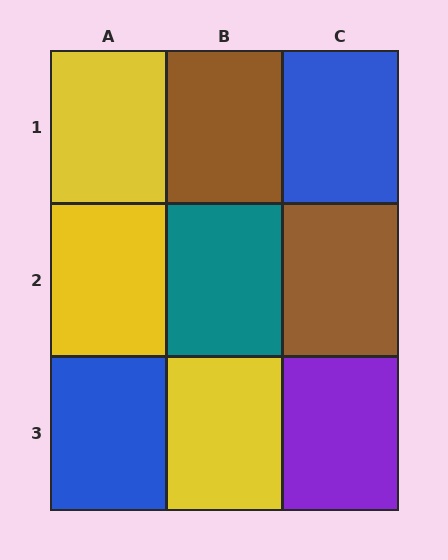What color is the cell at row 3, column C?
Purple.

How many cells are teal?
1 cell is teal.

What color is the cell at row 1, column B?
Brown.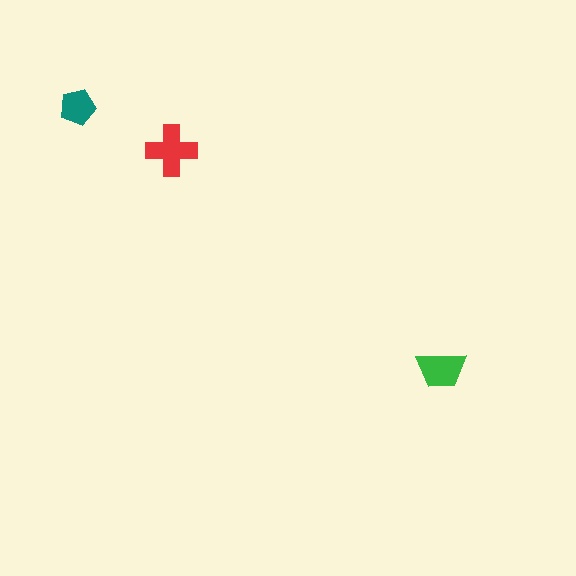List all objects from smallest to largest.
The teal pentagon, the green trapezoid, the red cross.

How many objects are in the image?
There are 3 objects in the image.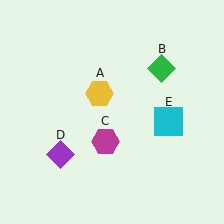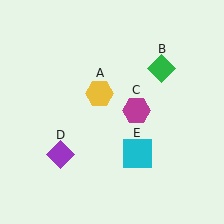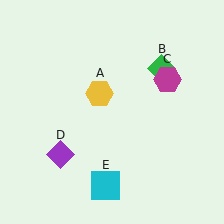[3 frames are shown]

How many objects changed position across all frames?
2 objects changed position: magenta hexagon (object C), cyan square (object E).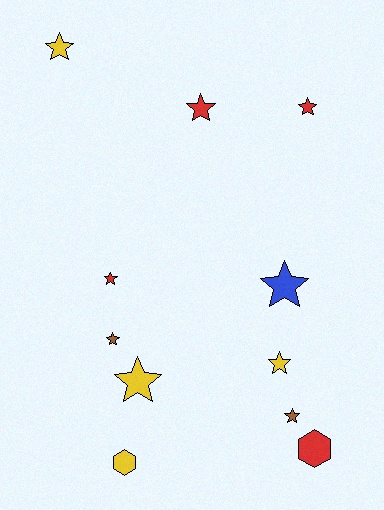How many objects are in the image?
There are 11 objects.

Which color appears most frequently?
Yellow, with 4 objects.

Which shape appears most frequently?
Star, with 9 objects.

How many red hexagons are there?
There is 1 red hexagon.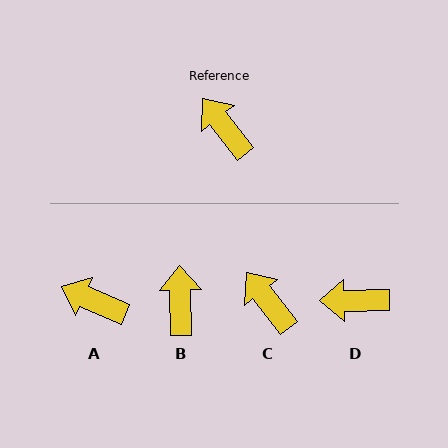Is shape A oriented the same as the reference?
No, it is off by about 29 degrees.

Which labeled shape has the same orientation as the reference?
C.